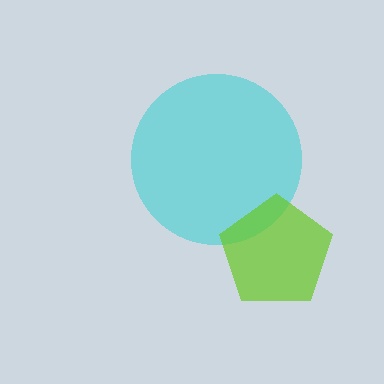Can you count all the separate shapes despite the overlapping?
Yes, there are 2 separate shapes.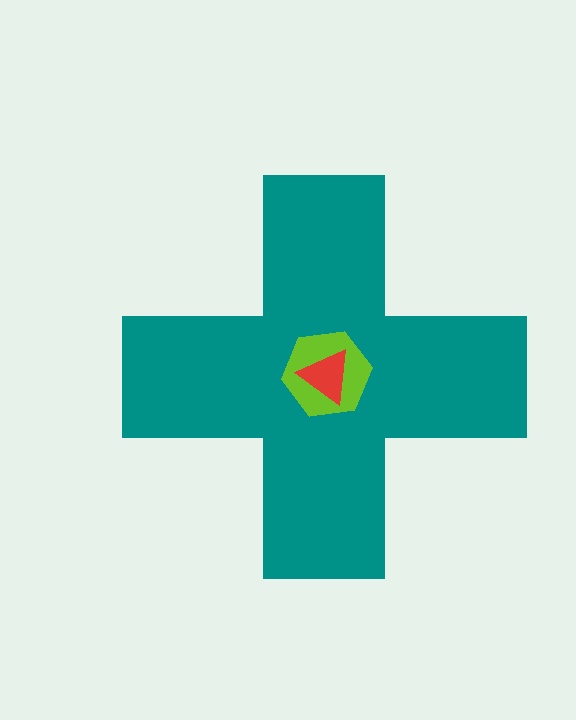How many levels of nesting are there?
3.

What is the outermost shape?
The teal cross.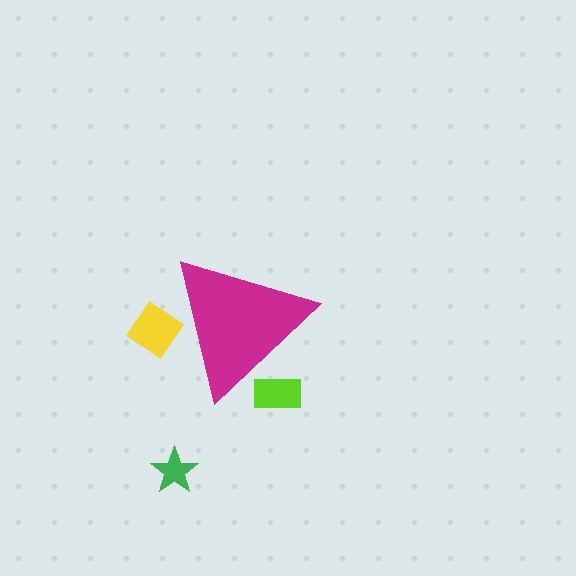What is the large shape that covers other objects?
A magenta triangle.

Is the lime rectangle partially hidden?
Yes, the lime rectangle is partially hidden behind the magenta triangle.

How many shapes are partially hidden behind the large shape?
2 shapes are partially hidden.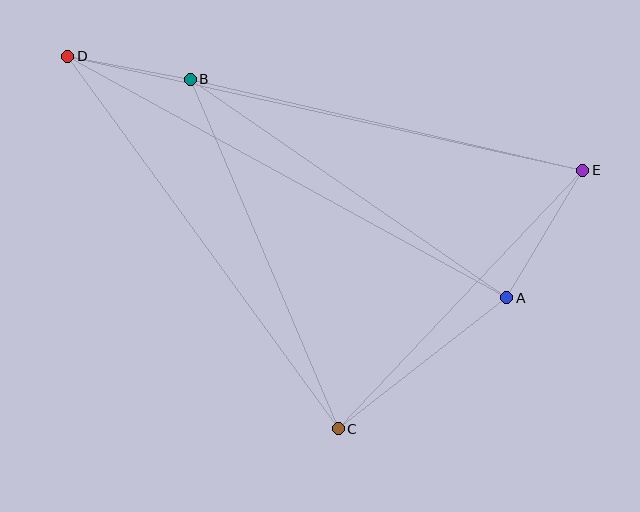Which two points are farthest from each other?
Points D and E are farthest from each other.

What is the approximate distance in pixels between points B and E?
The distance between B and E is approximately 403 pixels.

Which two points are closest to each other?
Points B and D are closest to each other.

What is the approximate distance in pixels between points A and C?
The distance between A and C is approximately 213 pixels.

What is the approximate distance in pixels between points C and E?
The distance between C and E is approximately 355 pixels.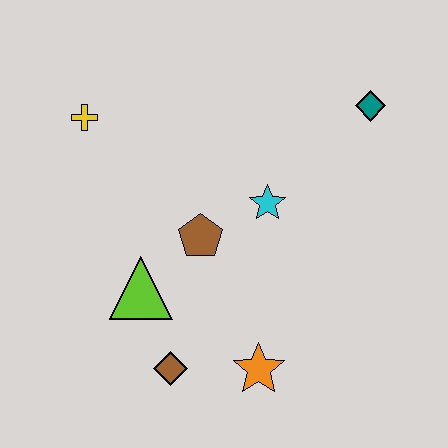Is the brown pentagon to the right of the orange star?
No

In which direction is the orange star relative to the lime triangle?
The orange star is to the right of the lime triangle.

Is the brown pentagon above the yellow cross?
No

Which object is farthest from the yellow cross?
The orange star is farthest from the yellow cross.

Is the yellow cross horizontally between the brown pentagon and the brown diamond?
No